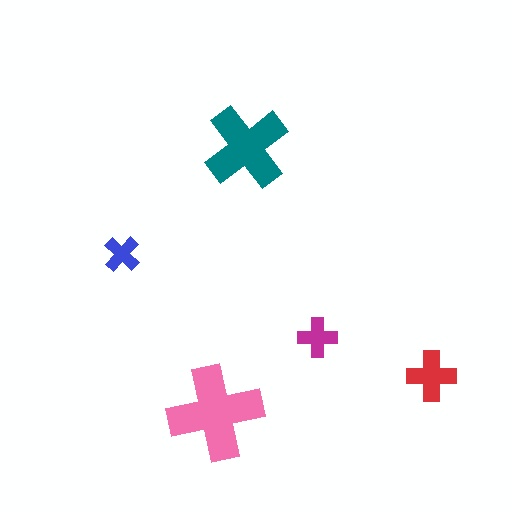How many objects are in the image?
There are 5 objects in the image.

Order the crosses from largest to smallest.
the pink one, the teal one, the red one, the magenta one, the blue one.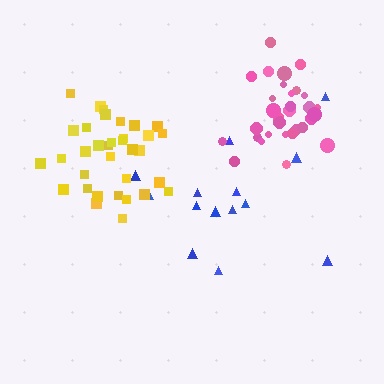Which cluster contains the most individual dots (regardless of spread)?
Yellow (34).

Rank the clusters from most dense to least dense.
pink, yellow, blue.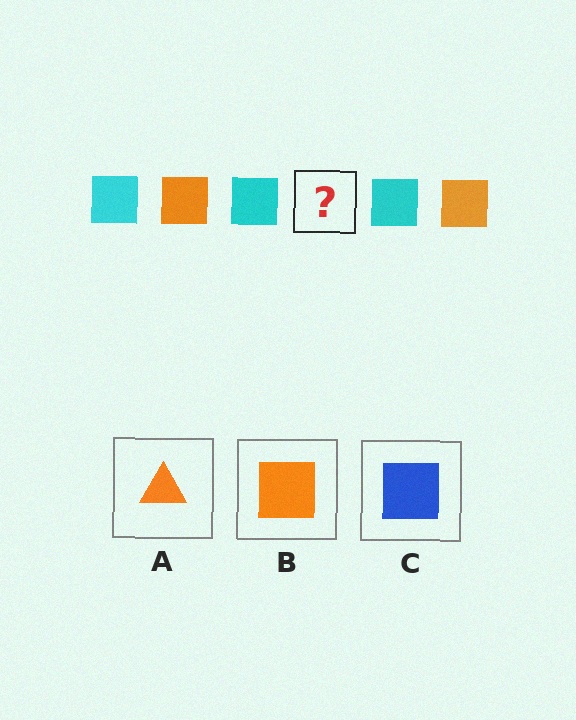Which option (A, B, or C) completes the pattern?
B.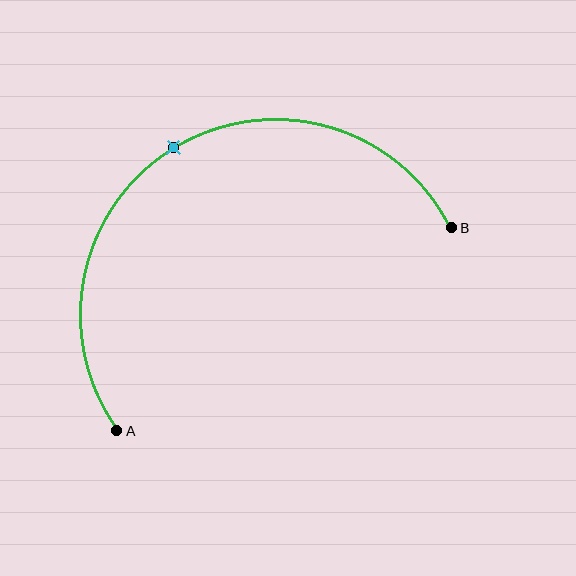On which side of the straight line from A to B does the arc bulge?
The arc bulges above the straight line connecting A and B.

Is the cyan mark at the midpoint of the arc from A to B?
Yes. The cyan mark lies on the arc at equal arc-length from both A and B — it is the arc midpoint.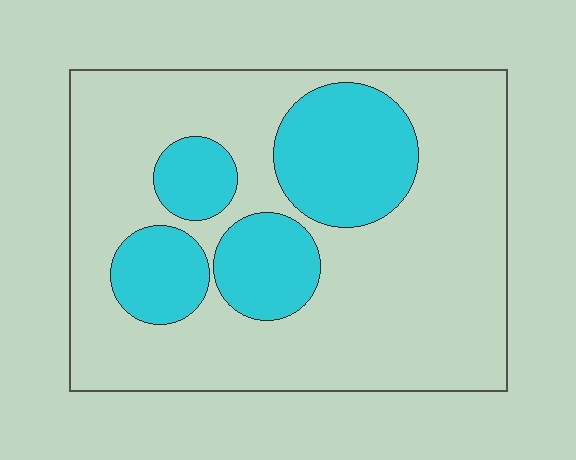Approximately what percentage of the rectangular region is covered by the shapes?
Approximately 30%.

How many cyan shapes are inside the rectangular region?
4.